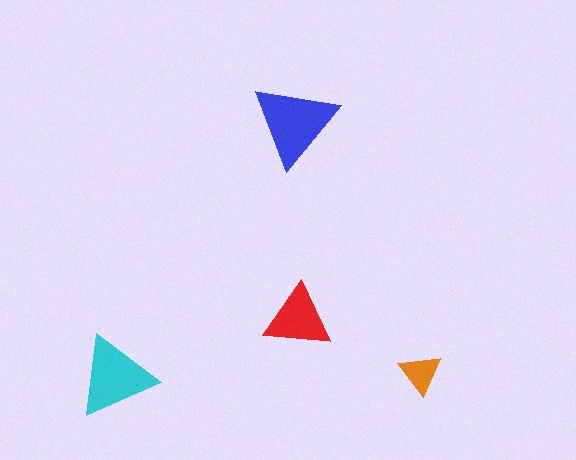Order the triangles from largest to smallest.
the blue one, the cyan one, the red one, the orange one.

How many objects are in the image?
There are 4 objects in the image.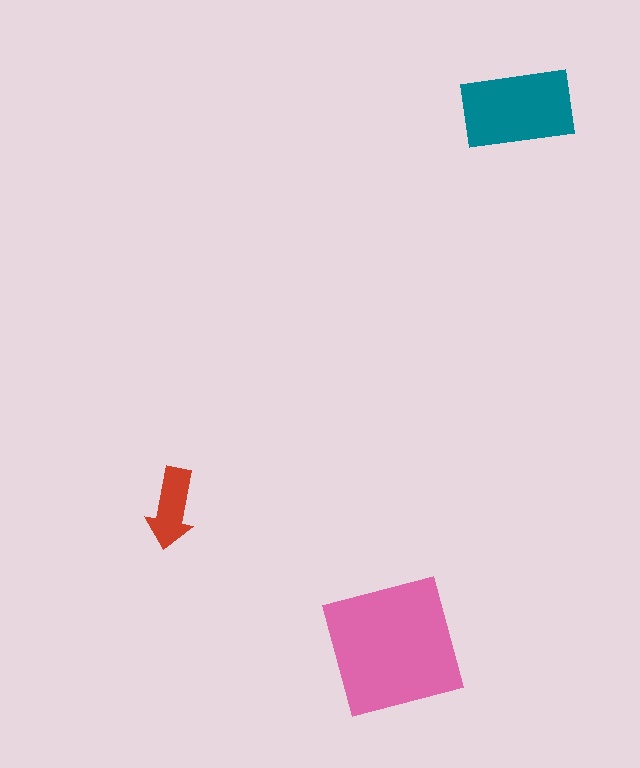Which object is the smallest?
The red arrow.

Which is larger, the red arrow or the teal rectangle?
The teal rectangle.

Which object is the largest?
The pink square.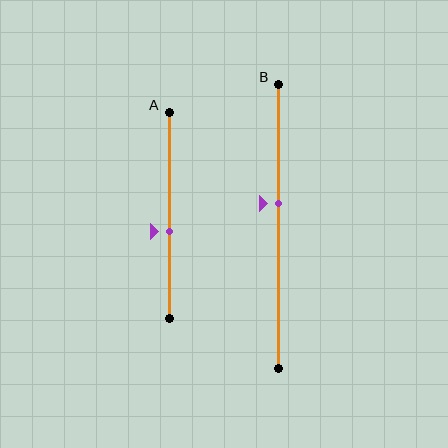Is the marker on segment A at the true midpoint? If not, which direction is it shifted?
No, the marker on segment A is shifted downward by about 8% of the segment length.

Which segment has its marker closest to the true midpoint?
Segment A has its marker closest to the true midpoint.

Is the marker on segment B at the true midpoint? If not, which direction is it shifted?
No, the marker on segment B is shifted upward by about 8% of the segment length.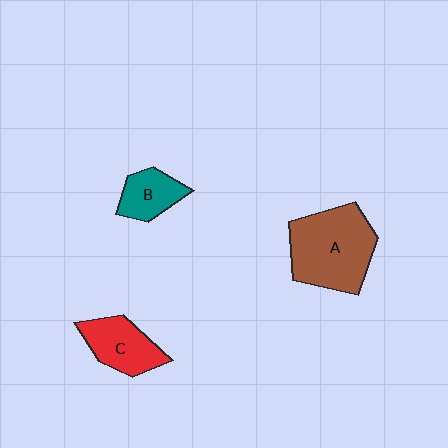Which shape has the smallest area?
Shape B (teal).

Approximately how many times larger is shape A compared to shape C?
Approximately 1.8 times.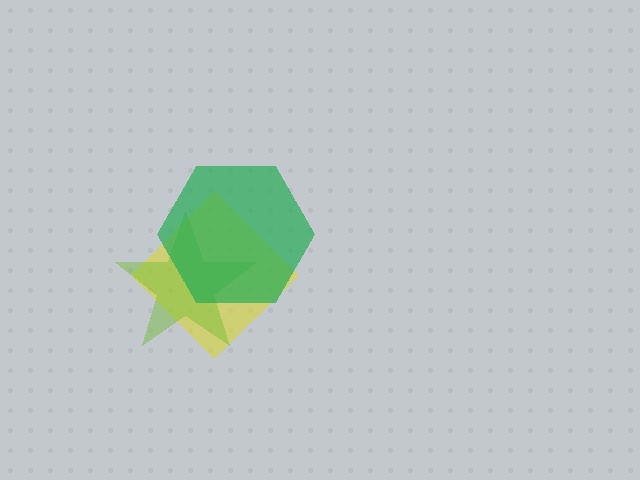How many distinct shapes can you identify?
There are 3 distinct shapes: a yellow diamond, a lime star, a green hexagon.